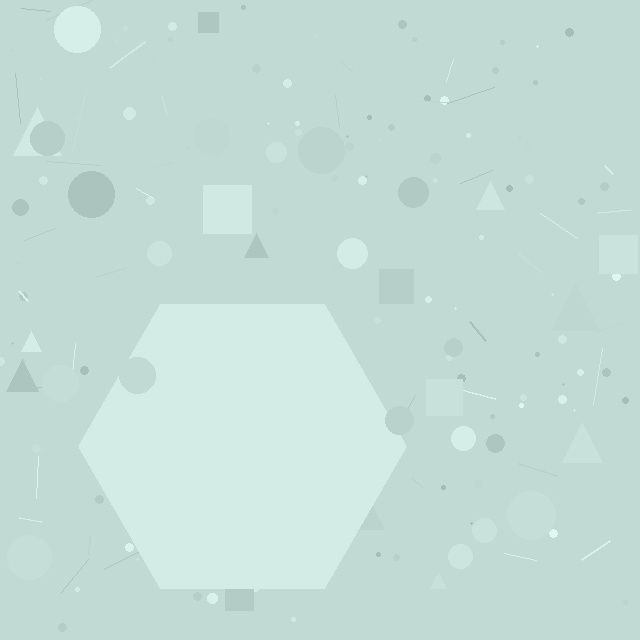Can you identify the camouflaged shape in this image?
The camouflaged shape is a hexagon.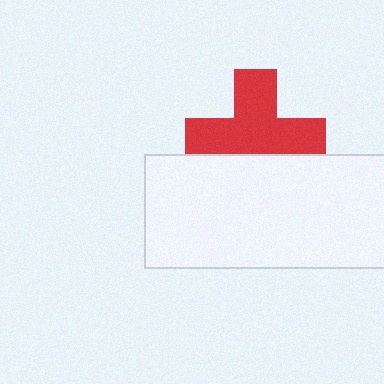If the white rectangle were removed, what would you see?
You would see the complete red cross.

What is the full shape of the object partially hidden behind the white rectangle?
The partially hidden object is a red cross.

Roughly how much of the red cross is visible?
Most of it is visible (roughly 69%).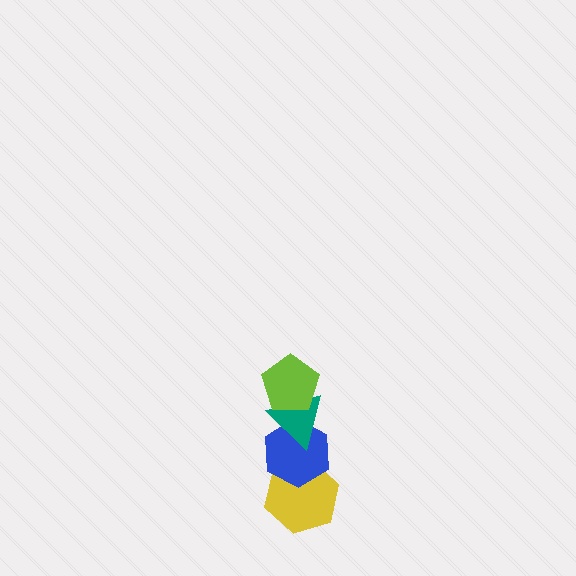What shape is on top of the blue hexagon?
The teal triangle is on top of the blue hexagon.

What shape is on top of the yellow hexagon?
The blue hexagon is on top of the yellow hexagon.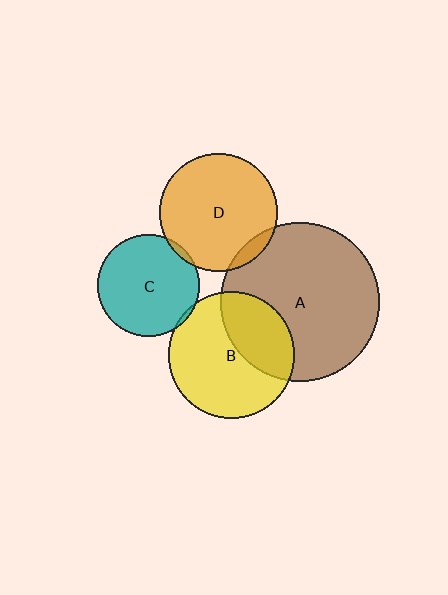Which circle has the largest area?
Circle A (brown).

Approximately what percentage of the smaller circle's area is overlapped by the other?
Approximately 5%.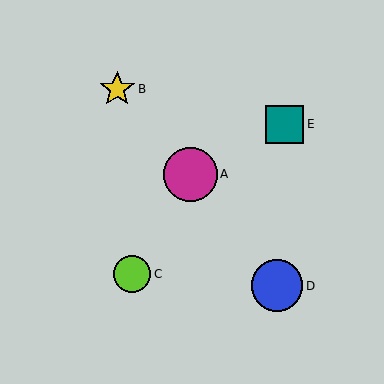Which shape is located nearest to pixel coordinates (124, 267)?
The lime circle (labeled C) at (132, 274) is nearest to that location.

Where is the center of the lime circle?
The center of the lime circle is at (132, 274).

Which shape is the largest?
The magenta circle (labeled A) is the largest.